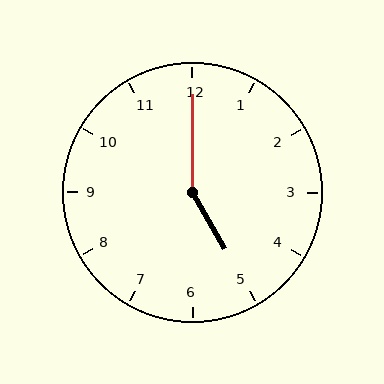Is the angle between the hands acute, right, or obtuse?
It is obtuse.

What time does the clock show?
5:00.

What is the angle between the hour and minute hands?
Approximately 150 degrees.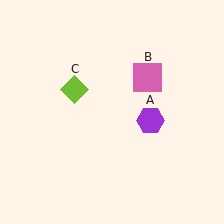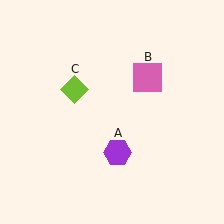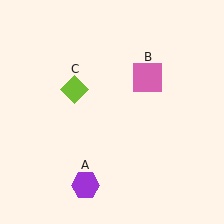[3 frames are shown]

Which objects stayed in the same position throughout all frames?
Pink square (object B) and lime diamond (object C) remained stationary.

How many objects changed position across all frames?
1 object changed position: purple hexagon (object A).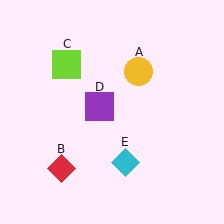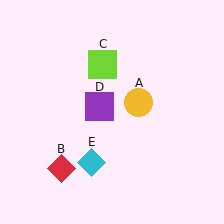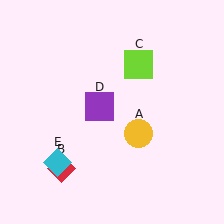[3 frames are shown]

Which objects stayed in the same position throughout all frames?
Red diamond (object B) and purple square (object D) remained stationary.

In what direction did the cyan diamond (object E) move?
The cyan diamond (object E) moved left.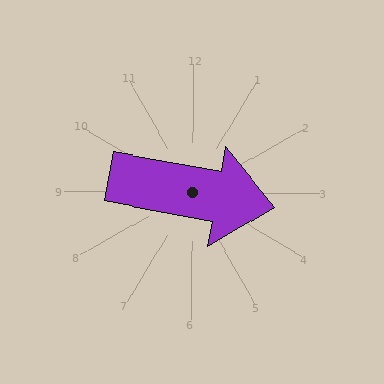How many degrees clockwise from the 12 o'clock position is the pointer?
Approximately 100 degrees.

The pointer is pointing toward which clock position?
Roughly 3 o'clock.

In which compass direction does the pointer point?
East.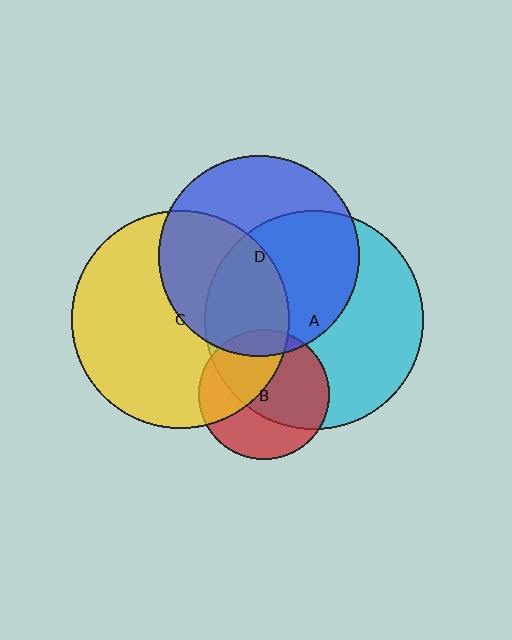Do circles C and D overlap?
Yes.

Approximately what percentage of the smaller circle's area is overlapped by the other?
Approximately 45%.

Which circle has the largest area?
Circle A (cyan).